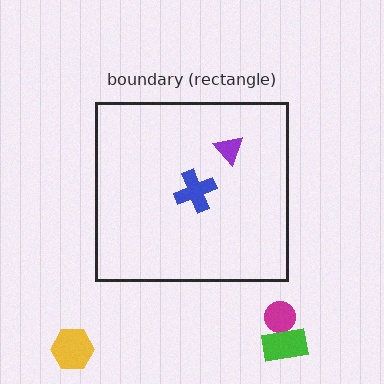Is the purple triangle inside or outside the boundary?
Inside.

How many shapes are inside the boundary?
2 inside, 3 outside.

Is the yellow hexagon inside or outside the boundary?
Outside.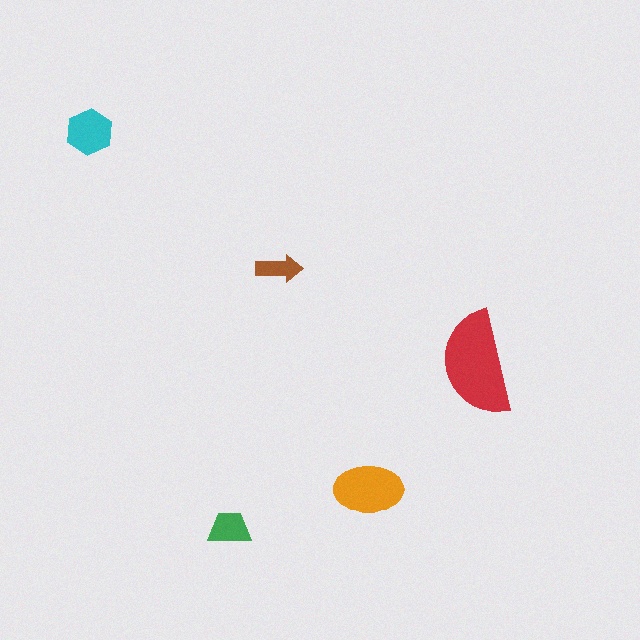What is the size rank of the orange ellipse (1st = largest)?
2nd.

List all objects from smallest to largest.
The brown arrow, the green trapezoid, the cyan hexagon, the orange ellipse, the red semicircle.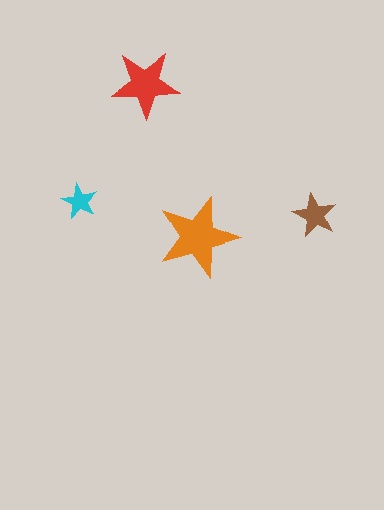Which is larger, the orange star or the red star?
The orange one.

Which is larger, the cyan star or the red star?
The red one.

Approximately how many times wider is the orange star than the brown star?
About 2 times wider.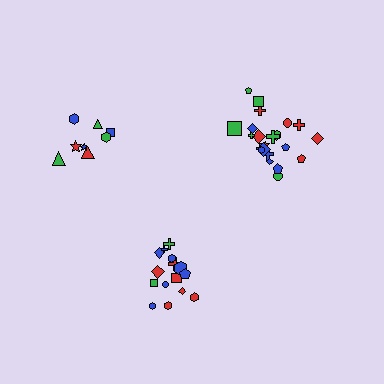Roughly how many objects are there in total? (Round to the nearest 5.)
Roughly 45 objects in total.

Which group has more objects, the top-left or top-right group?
The top-right group.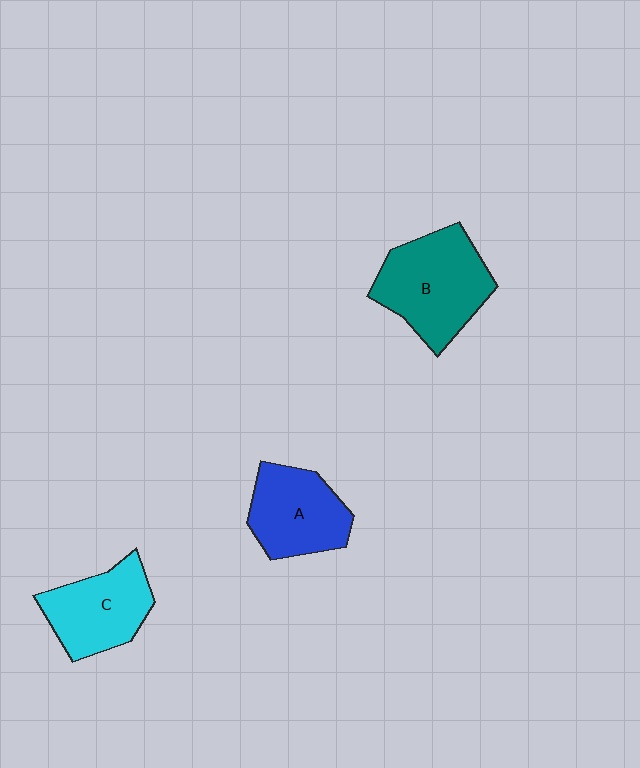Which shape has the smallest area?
Shape C (cyan).